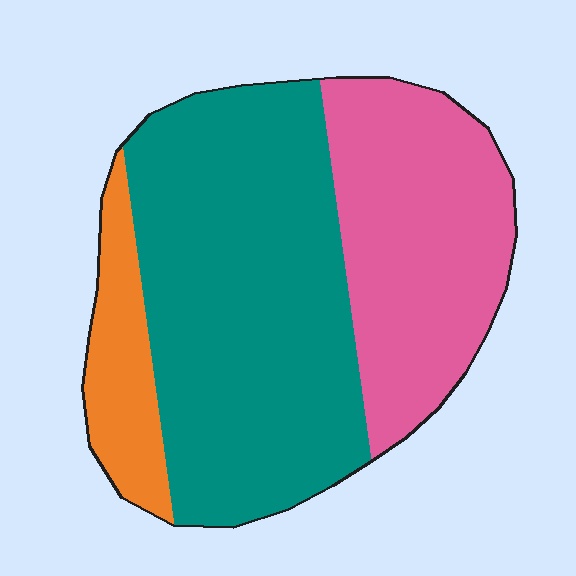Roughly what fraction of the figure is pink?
Pink covers roughly 35% of the figure.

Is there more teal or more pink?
Teal.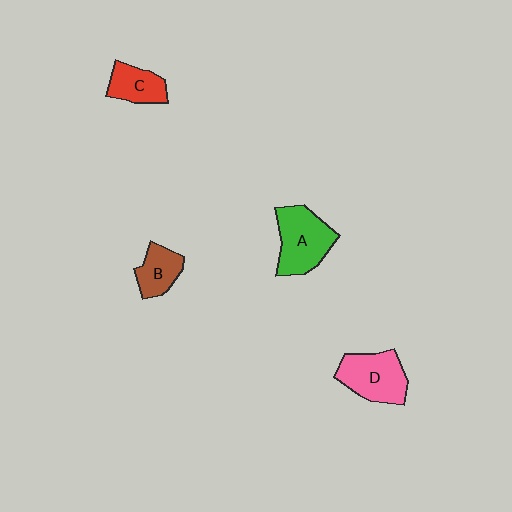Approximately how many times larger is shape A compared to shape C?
Approximately 1.7 times.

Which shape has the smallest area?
Shape B (brown).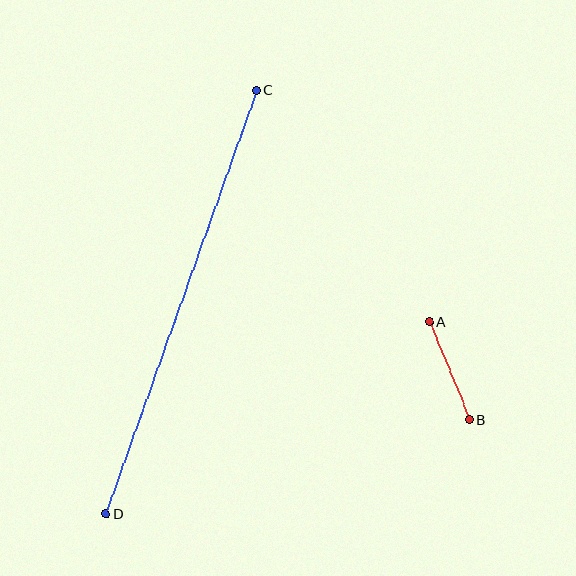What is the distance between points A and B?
The distance is approximately 105 pixels.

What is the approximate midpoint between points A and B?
The midpoint is at approximately (449, 371) pixels.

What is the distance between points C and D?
The distance is approximately 450 pixels.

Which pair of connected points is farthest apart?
Points C and D are farthest apart.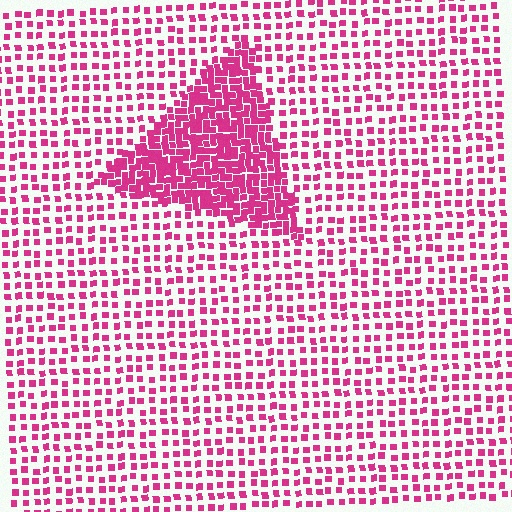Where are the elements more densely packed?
The elements are more densely packed inside the triangle boundary.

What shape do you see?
I see a triangle.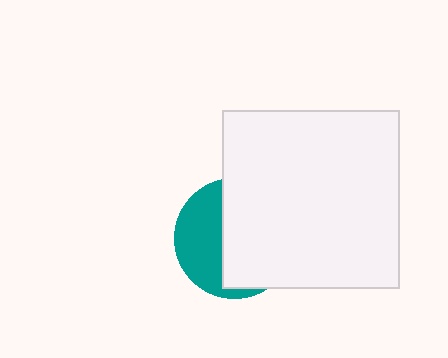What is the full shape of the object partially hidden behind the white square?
The partially hidden object is a teal circle.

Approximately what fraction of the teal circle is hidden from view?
Roughly 61% of the teal circle is hidden behind the white square.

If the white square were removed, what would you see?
You would see the complete teal circle.